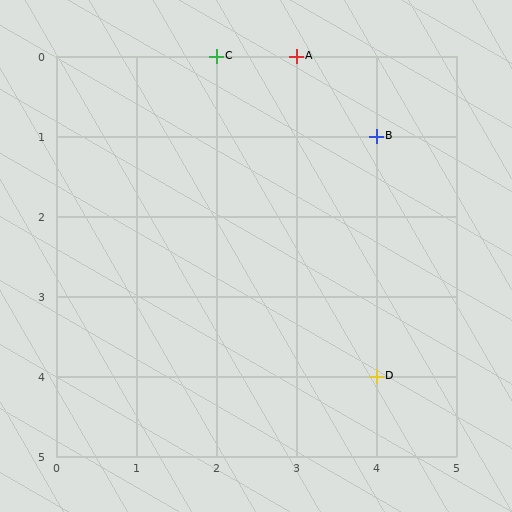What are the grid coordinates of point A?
Point A is at grid coordinates (3, 0).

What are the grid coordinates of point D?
Point D is at grid coordinates (4, 4).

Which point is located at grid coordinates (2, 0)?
Point C is at (2, 0).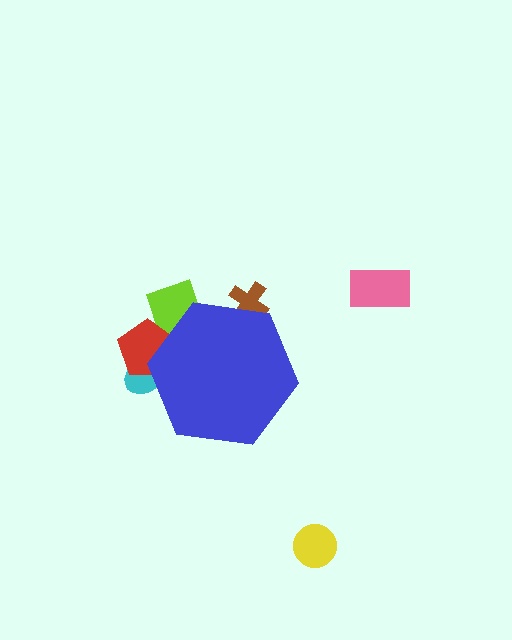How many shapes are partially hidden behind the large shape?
4 shapes are partially hidden.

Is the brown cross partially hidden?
Yes, the brown cross is partially hidden behind the blue hexagon.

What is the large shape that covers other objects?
A blue hexagon.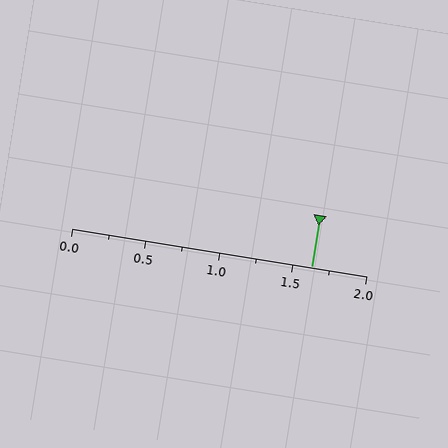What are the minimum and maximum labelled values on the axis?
The axis runs from 0.0 to 2.0.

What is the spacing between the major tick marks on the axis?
The major ticks are spaced 0.5 apart.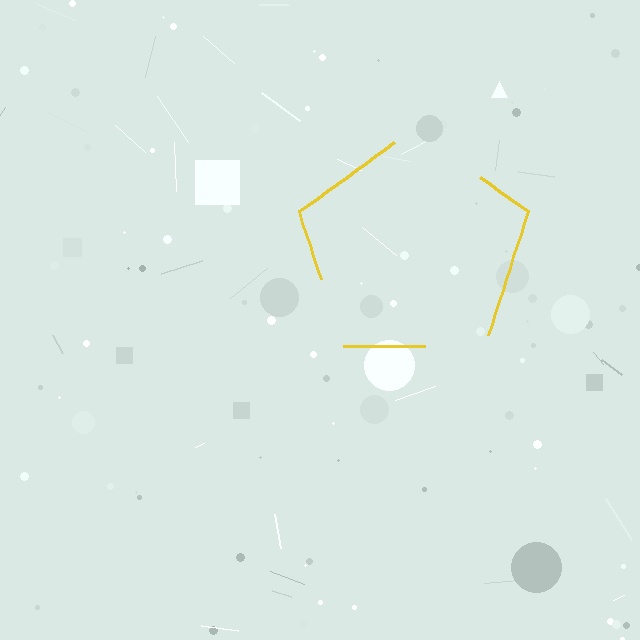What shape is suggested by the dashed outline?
The dashed outline suggests a pentagon.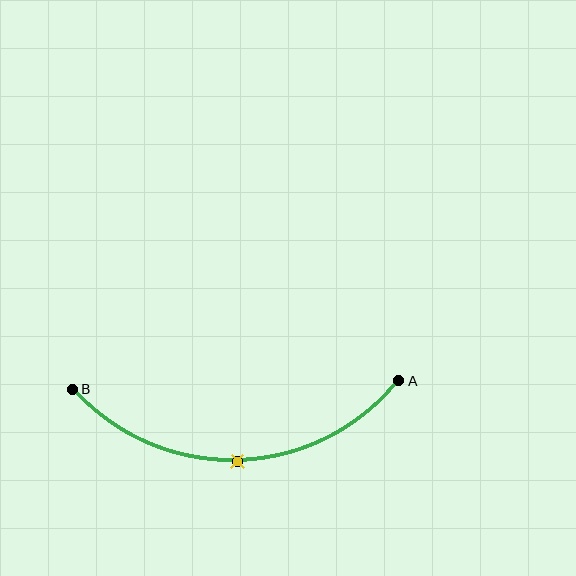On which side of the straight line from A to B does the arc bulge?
The arc bulges below the straight line connecting A and B.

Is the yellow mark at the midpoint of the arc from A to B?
Yes. The yellow mark lies on the arc at equal arc-length from both A and B — it is the arc midpoint.